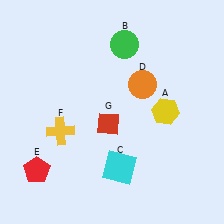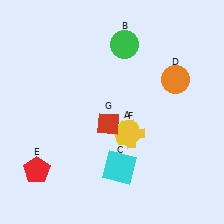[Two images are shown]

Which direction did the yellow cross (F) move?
The yellow cross (F) moved right.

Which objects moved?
The objects that moved are: the yellow hexagon (A), the orange circle (D), the yellow cross (F).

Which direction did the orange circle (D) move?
The orange circle (D) moved right.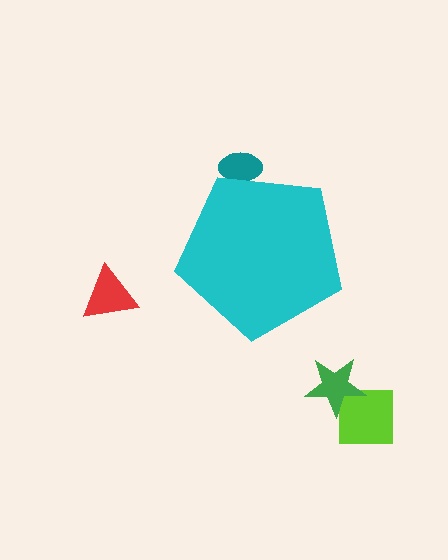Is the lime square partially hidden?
No, the lime square is fully visible.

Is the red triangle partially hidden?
No, the red triangle is fully visible.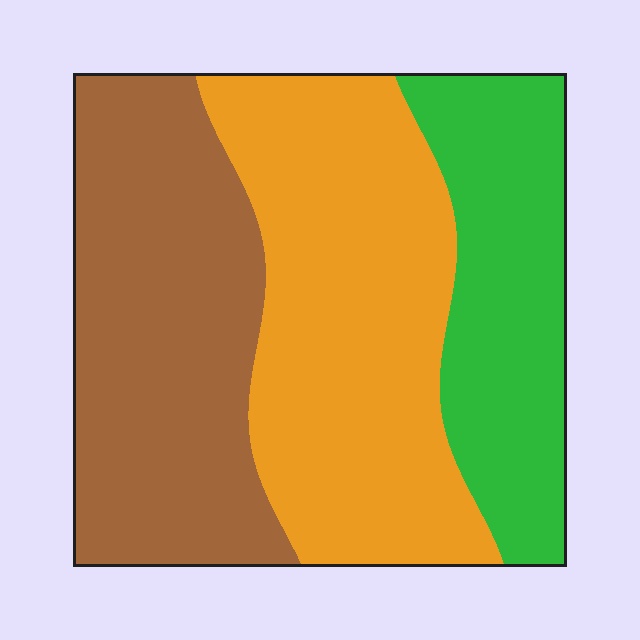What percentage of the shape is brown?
Brown takes up between a third and a half of the shape.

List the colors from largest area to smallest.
From largest to smallest: orange, brown, green.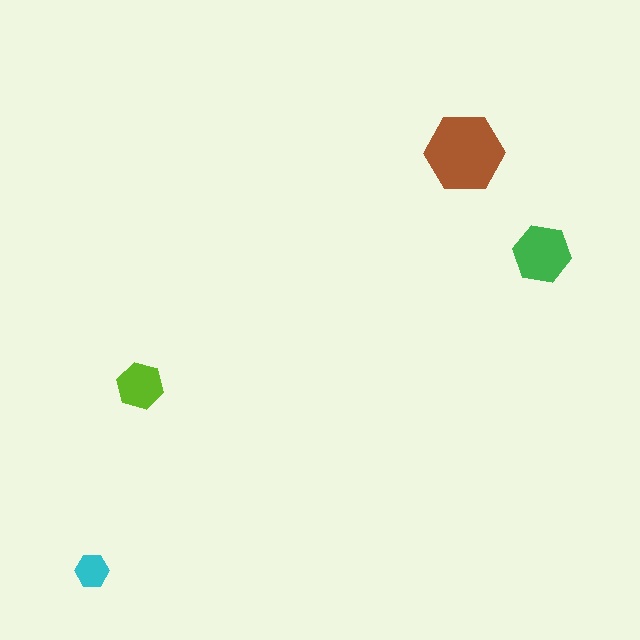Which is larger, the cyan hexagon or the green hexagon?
The green one.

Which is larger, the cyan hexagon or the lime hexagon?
The lime one.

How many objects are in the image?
There are 4 objects in the image.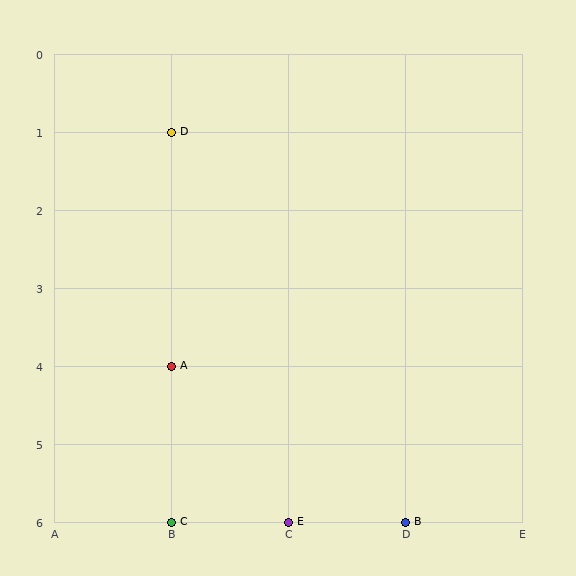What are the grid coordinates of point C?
Point C is at grid coordinates (B, 6).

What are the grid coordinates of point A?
Point A is at grid coordinates (B, 4).